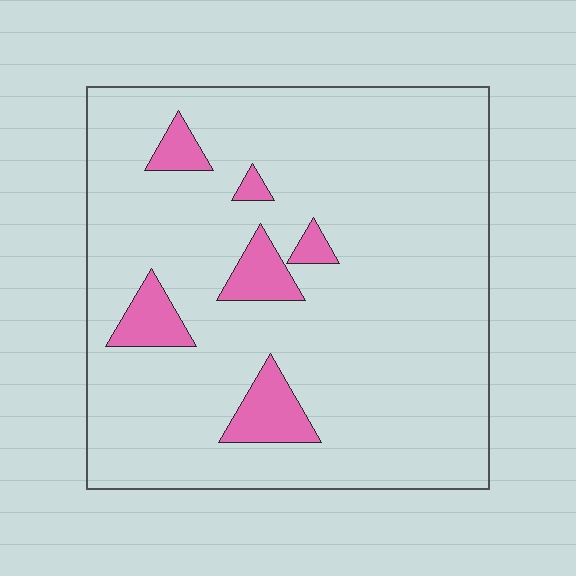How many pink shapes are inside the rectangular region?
6.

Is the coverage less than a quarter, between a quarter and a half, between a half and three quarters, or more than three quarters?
Less than a quarter.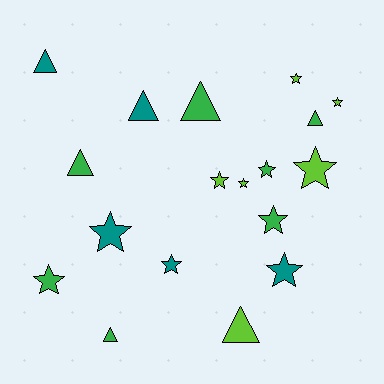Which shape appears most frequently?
Star, with 11 objects.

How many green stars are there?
There are 3 green stars.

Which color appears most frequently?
Green, with 7 objects.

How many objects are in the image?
There are 18 objects.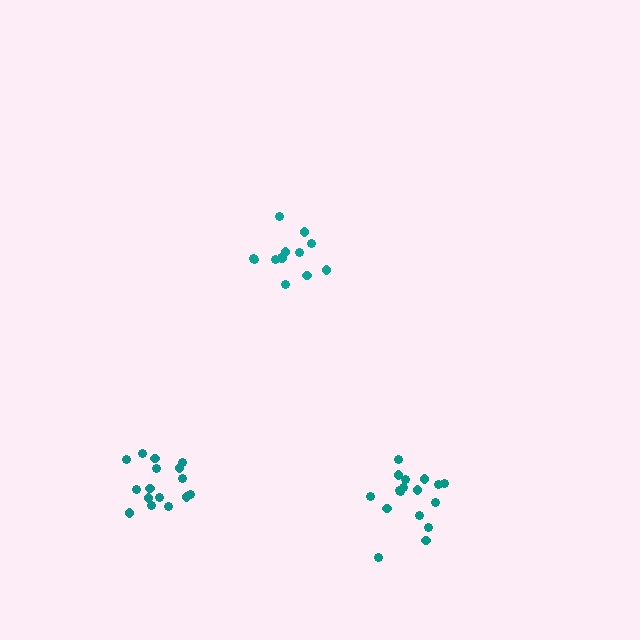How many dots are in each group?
Group 1: 13 dots, Group 2: 16 dots, Group 3: 17 dots (46 total).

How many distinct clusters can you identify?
There are 3 distinct clusters.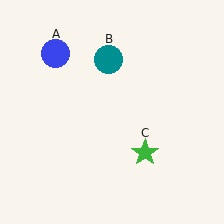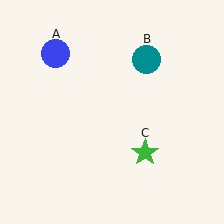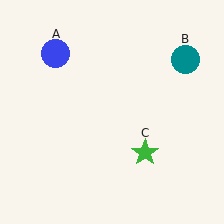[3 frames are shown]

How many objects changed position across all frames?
1 object changed position: teal circle (object B).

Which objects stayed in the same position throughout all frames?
Blue circle (object A) and green star (object C) remained stationary.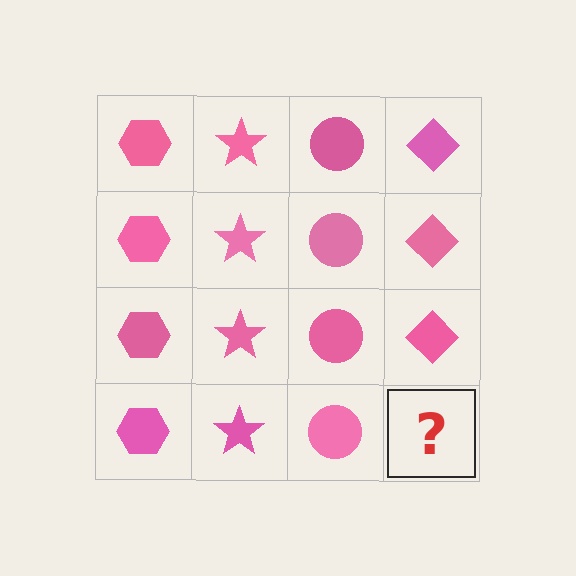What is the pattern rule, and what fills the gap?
The rule is that each column has a consistent shape. The gap should be filled with a pink diamond.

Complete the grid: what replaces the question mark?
The question mark should be replaced with a pink diamond.